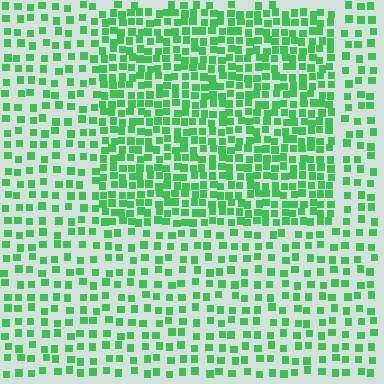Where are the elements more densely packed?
The elements are more densely packed inside the rectangle boundary.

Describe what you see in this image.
The image contains small green elements arranged at two different densities. A rectangle-shaped region is visible where the elements are more densely packed than the surrounding area.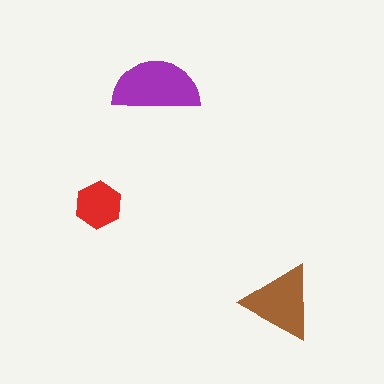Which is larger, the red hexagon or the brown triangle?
The brown triangle.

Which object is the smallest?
The red hexagon.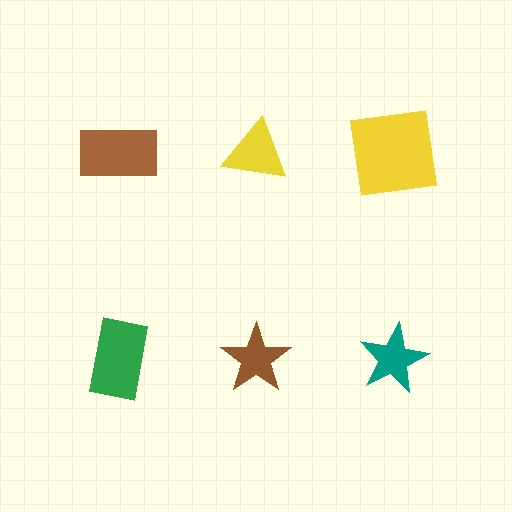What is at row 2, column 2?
A brown star.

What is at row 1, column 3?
A yellow square.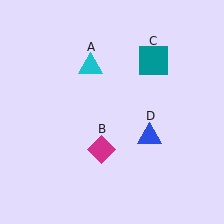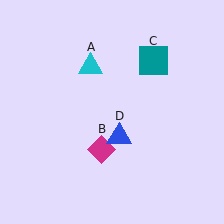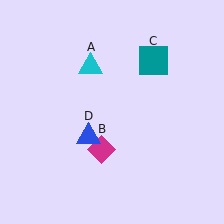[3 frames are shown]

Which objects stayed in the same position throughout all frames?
Cyan triangle (object A) and magenta diamond (object B) and teal square (object C) remained stationary.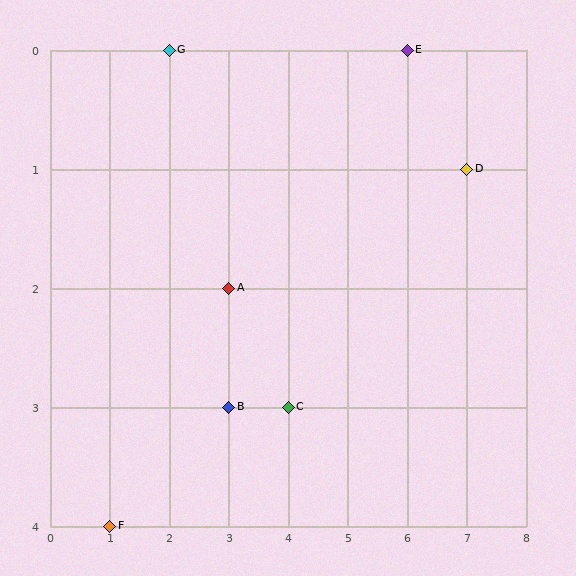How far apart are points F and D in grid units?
Points F and D are 6 columns and 3 rows apart (about 6.7 grid units diagonally).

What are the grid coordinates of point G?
Point G is at grid coordinates (2, 0).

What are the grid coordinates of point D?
Point D is at grid coordinates (7, 1).